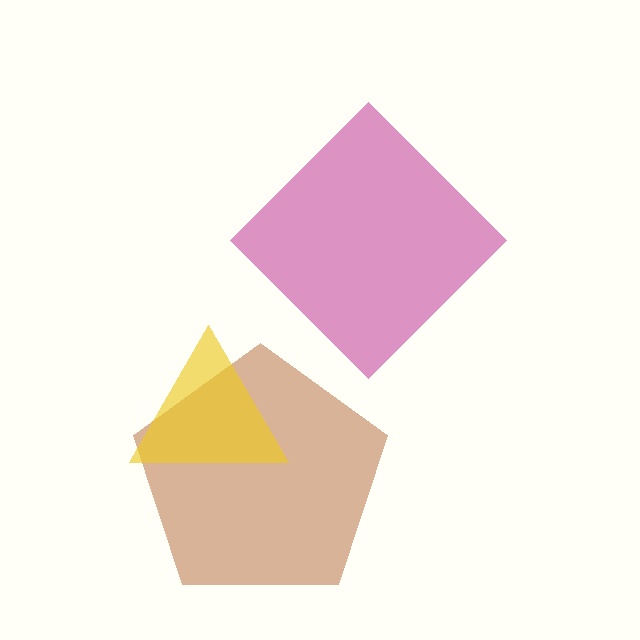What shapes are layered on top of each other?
The layered shapes are: a magenta diamond, a brown pentagon, a yellow triangle.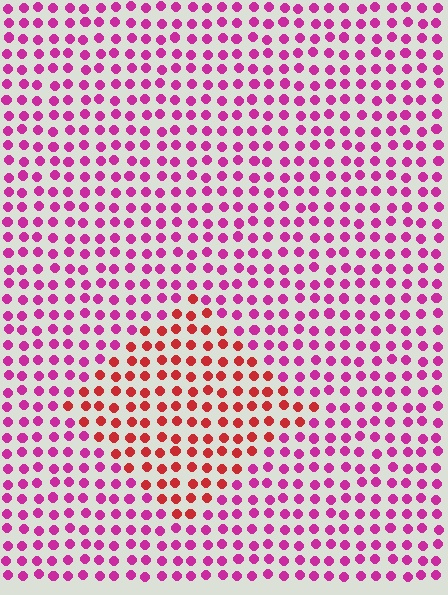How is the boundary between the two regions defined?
The boundary is defined purely by a slight shift in hue (about 41 degrees). Spacing, size, and orientation are identical on both sides.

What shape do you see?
I see a diamond.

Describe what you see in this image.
The image is filled with small magenta elements in a uniform arrangement. A diamond-shaped region is visible where the elements are tinted to a slightly different hue, forming a subtle color boundary.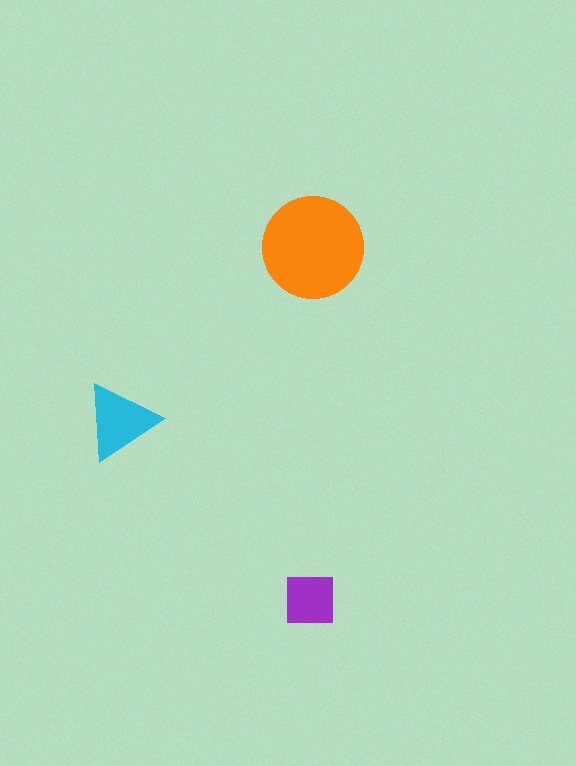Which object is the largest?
The orange circle.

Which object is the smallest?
The purple square.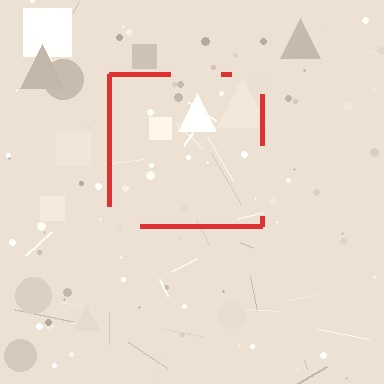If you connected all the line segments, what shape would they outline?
They would outline a square.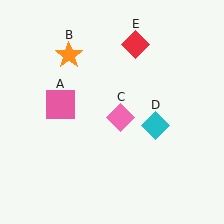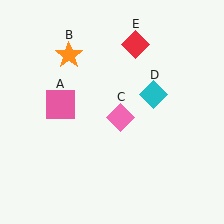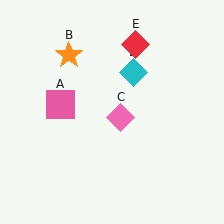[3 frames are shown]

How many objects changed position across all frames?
1 object changed position: cyan diamond (object D).